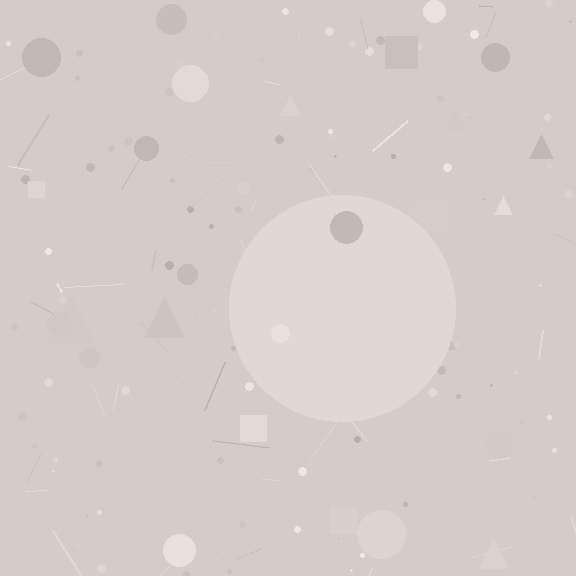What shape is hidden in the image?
A circle is hidden in the image.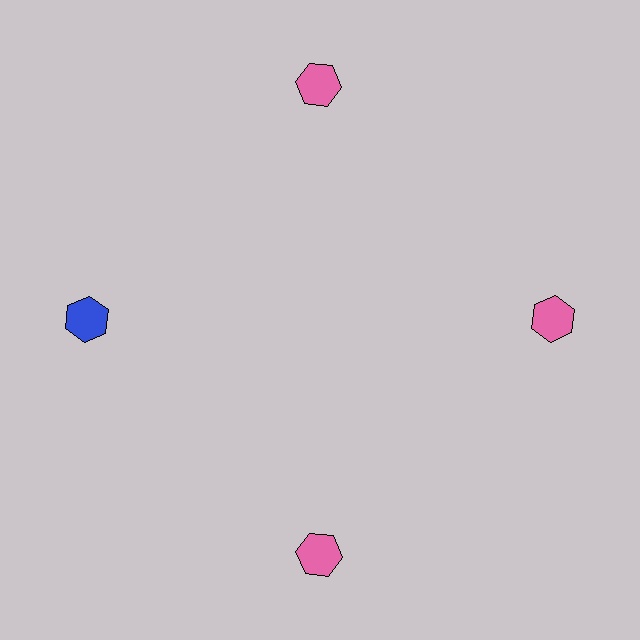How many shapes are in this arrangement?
There are 4 shapes arranged in a ring pattern.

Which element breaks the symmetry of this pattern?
The blue hexagon at roughly the 9 o'clock position breaks the symmetry. All other shapes are pink hexagons.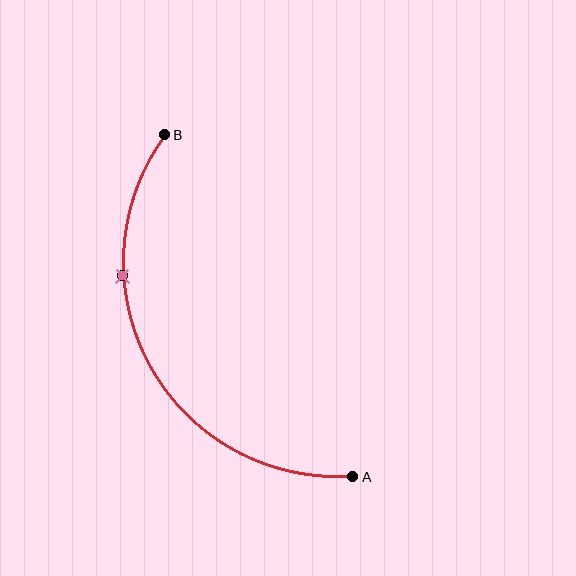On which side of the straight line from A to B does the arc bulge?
The arc bulges to the left of the straight line connecting A and B.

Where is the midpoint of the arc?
The arc midpoint is the point on the curve farthest from the straight line joining A and B. It sits to the left of that line.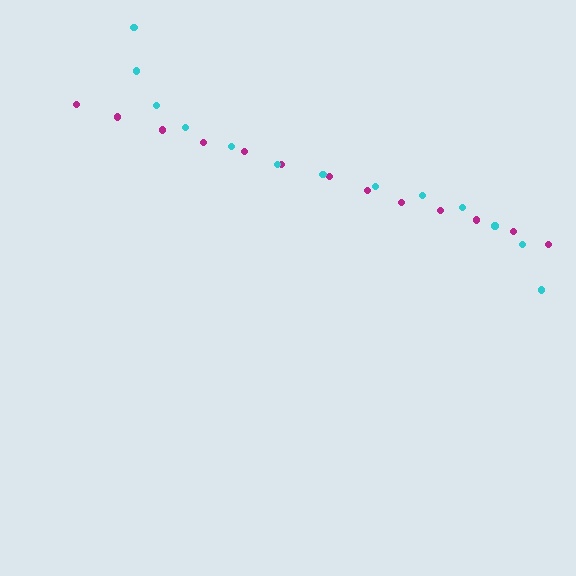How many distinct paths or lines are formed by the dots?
There are 2 distinct paths.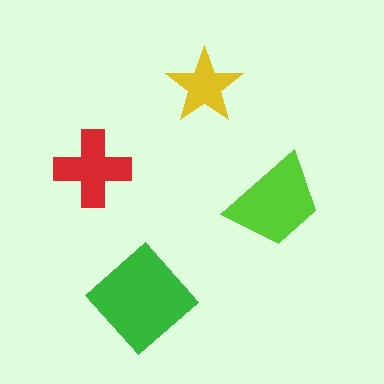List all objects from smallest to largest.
The yellow star, the red cross, the lime trapezoid, the green diamond.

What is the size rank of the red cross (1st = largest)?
3rd.